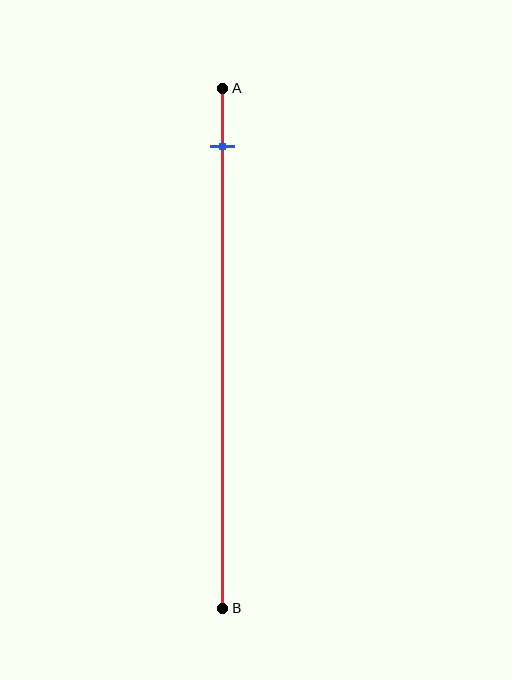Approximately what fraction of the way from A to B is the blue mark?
The blue mark is approximately 10% of the way from A to B.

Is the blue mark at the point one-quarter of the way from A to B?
No, the mark is at about 10% from A, not at the 25% one-quarter point.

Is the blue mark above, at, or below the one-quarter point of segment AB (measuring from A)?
The blue mark is above the one-quarter point of segment AB.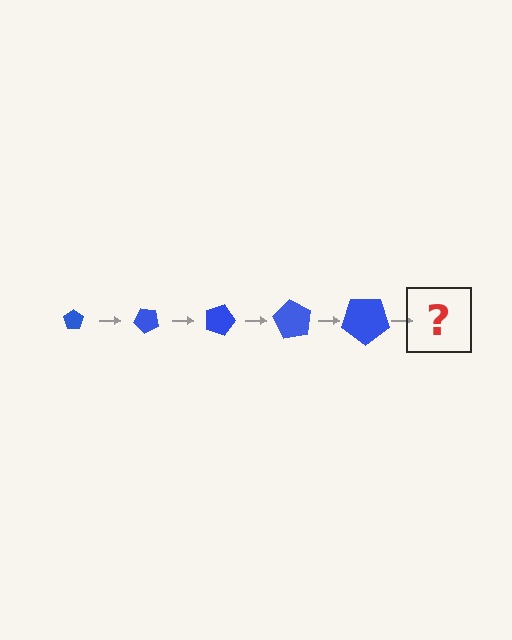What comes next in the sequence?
The next element should be a pentagon, larger than the previous one and rotated 225 degrees from the start.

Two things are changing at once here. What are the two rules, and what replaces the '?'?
The two rules are that the pentagon grows larger each step and it rotates 45 degrees each step. The '?' should be a pentagon, larger than the previous one and rotated 225 degrees from the start.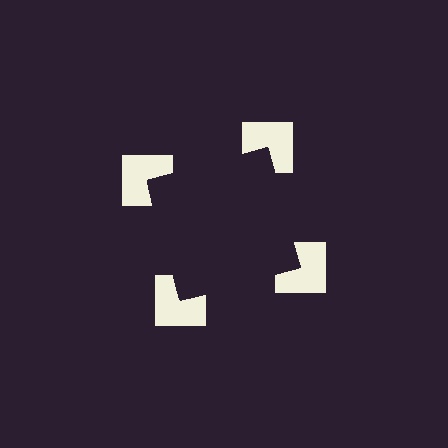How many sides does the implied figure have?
4 sides.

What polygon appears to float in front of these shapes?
An illusory square — its edges are inferred from the aligned wedge cuts in the notched squares, not physically drawn.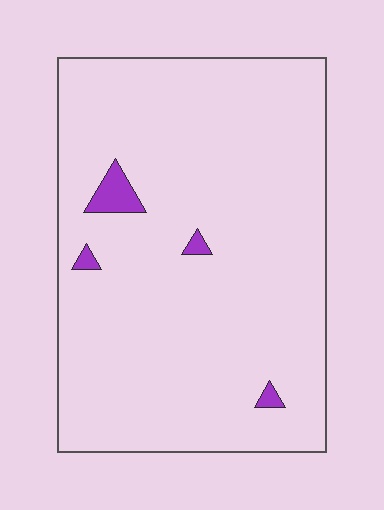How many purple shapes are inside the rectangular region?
4.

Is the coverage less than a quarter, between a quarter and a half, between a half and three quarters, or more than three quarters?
Less than a quarter.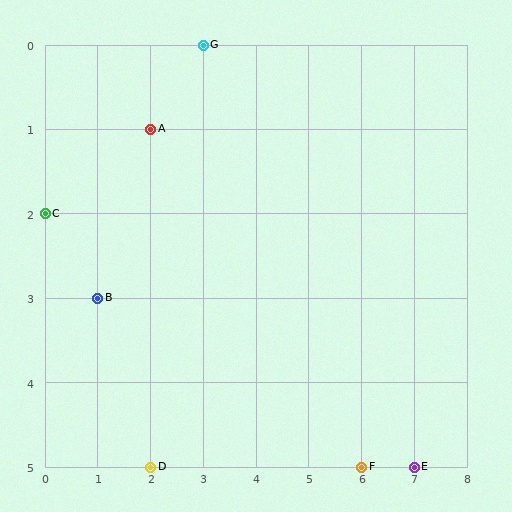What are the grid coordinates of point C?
Point C is at grid coordinates (0, 2).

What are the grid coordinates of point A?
Point A is at grid coordinates (2, 1).